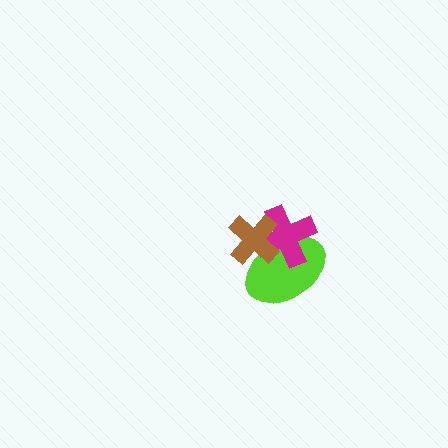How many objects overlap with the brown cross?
2 objects overlap with the brown cross.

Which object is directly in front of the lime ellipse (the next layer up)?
The magenta cross is directly in front of the lime ellipse.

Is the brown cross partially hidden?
No, no other shape covers it.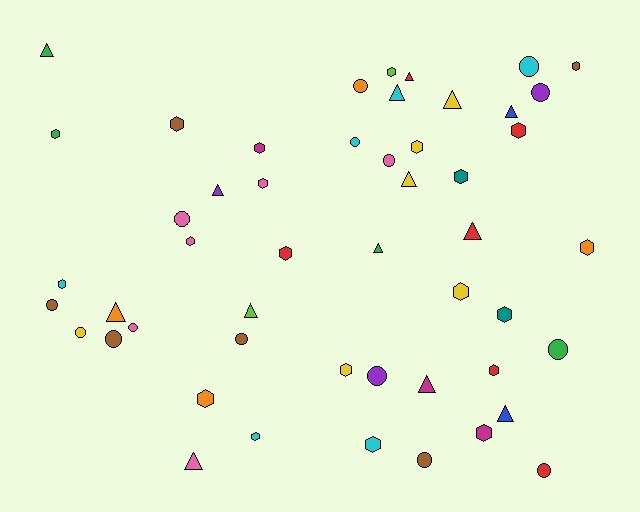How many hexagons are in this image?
There are 21 hexagons.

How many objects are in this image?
There are 50 objects.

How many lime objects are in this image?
There are 2 lime objects.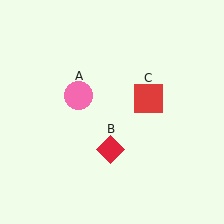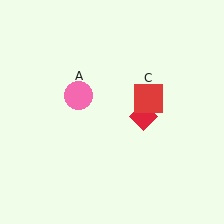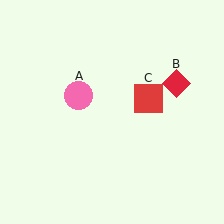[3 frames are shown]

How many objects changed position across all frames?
1 object changed position: red diamond (object B).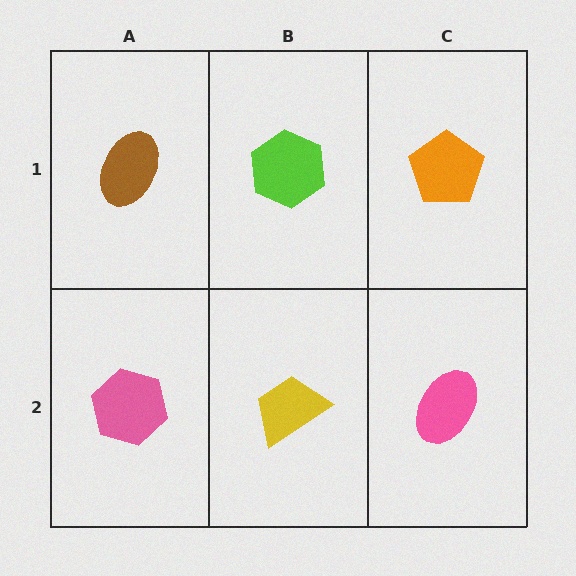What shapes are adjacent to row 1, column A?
A pink hexagon (row 2, column A), a lime hexagon (row 1, column B).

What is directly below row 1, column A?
A pink hexagon.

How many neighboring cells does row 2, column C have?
2.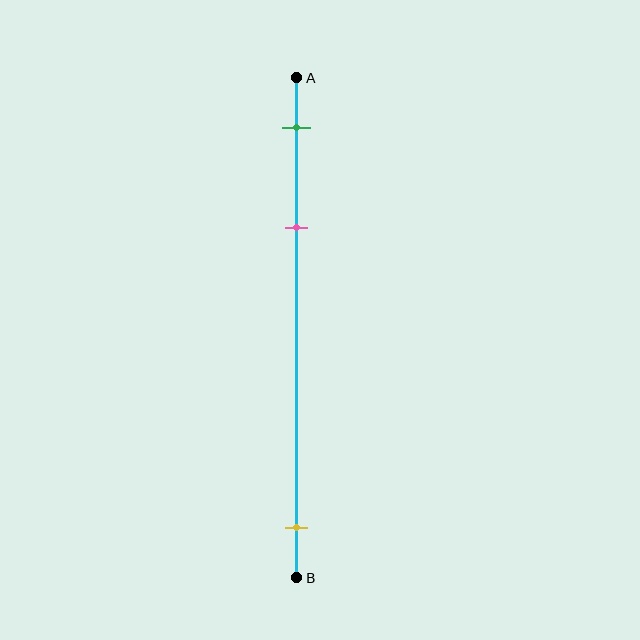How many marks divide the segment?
There are 3 marks dividing the segment.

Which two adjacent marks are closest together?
The green and pink marks are the closest adjacent pair.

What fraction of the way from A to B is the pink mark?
The pink mark is approximately 30% (0.3) of the way from A to B.